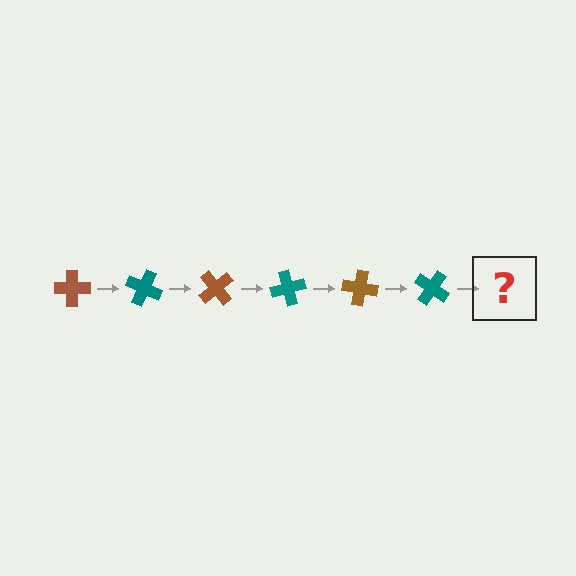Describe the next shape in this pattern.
It should be a brown cross, rotated 150 degrees from the start.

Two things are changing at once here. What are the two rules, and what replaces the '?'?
The two rules are that it rotates 25 degrees each step and the color cycles through brown and teal. The '?' should be a brown cross, rotated 150 degrees from the start.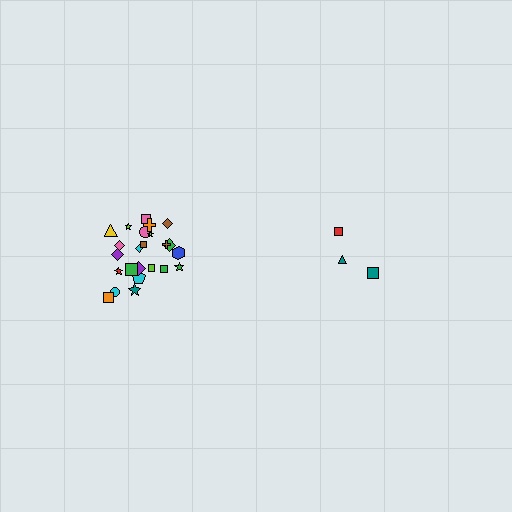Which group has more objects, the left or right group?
The left group.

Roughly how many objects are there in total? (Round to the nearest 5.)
Roughly 30 objects in total.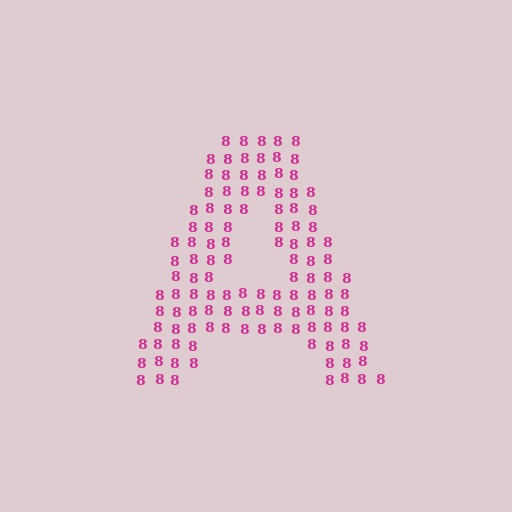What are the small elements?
The small elements are digit 8's.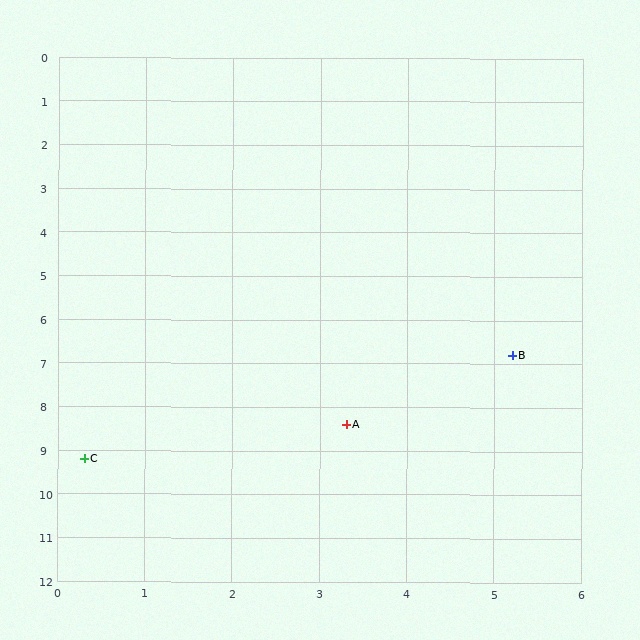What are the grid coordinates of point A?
Point A is at approximately (3.3, 8.4).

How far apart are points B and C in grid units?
Points B and C are about 5.5 grid units apart.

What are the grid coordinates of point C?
Point C is at approximately (0.3, 9.2).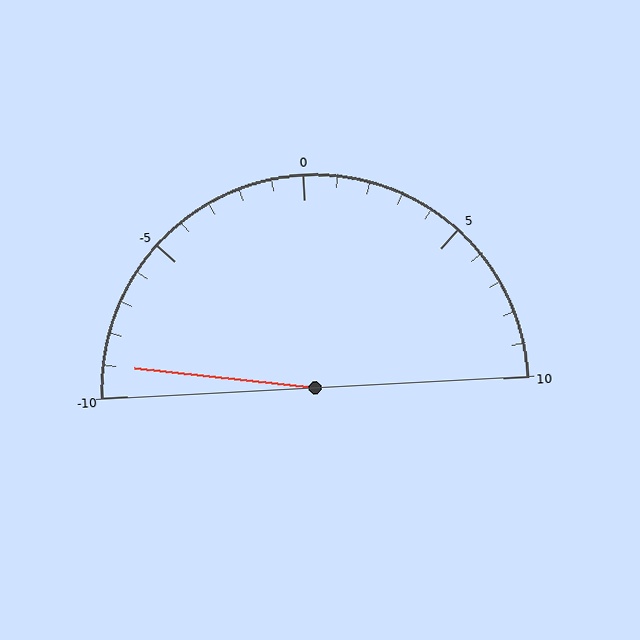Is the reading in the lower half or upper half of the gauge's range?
The reading is in the lower half of the range (-10 to 10).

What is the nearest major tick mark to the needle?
The nearest major tick mark is -10.